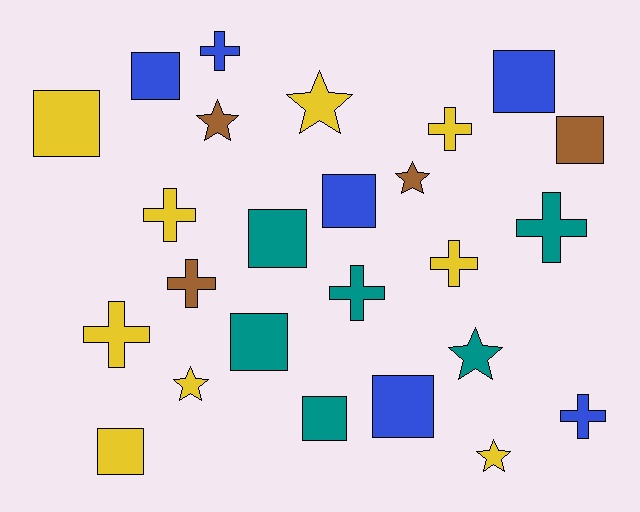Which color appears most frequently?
Yellow, with 9 objects.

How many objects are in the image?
There are 25 objects.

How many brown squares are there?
There is 1 brown square.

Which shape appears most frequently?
Square, with 10 objects.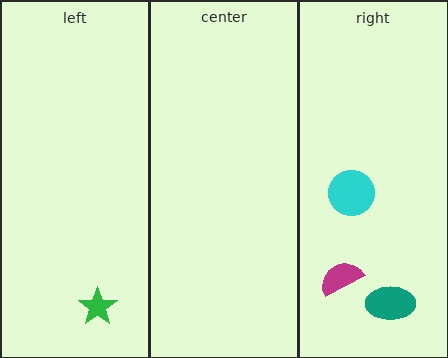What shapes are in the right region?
The magenta semicircle, the cyan circle, the teal ellipse.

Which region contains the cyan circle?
The right region.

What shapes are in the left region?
The green star.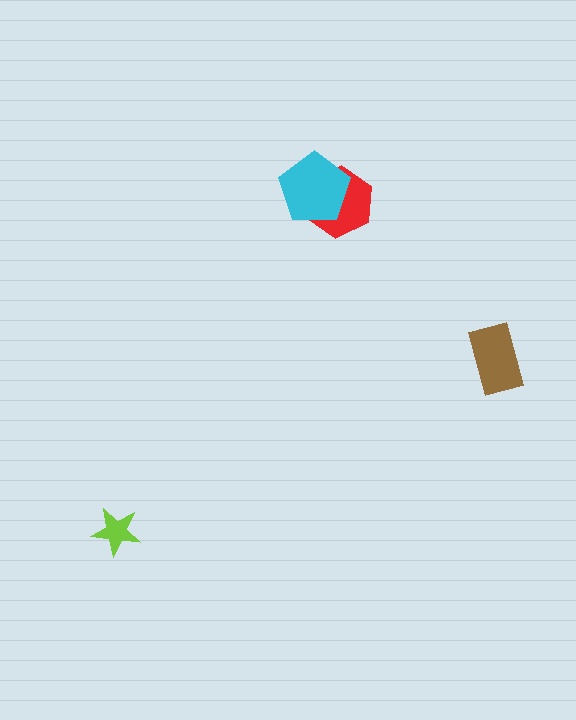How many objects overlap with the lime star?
0 objects overlap with the lime star.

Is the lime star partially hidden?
No, no other shape covers it.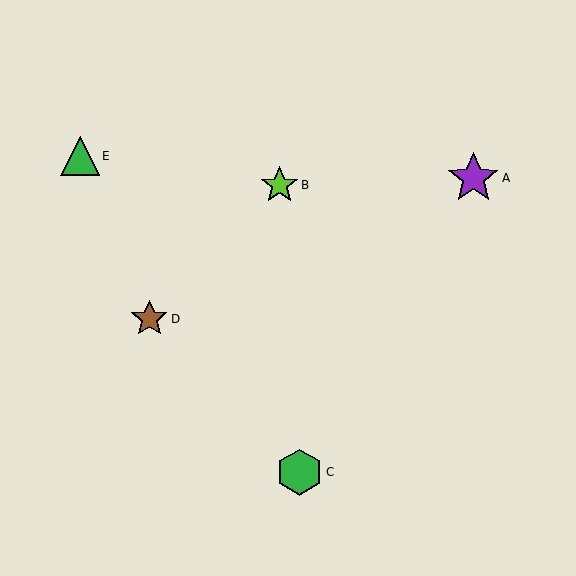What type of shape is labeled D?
Shape D is a brown star.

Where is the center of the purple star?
The center of the purple star is at (473, 178).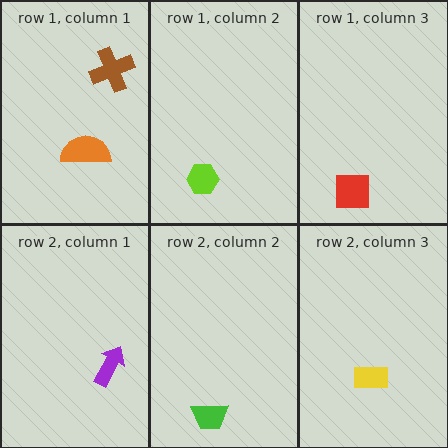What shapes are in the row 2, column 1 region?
The purple arrow.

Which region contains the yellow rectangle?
The row 2, column 3 region.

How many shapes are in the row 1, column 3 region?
1.